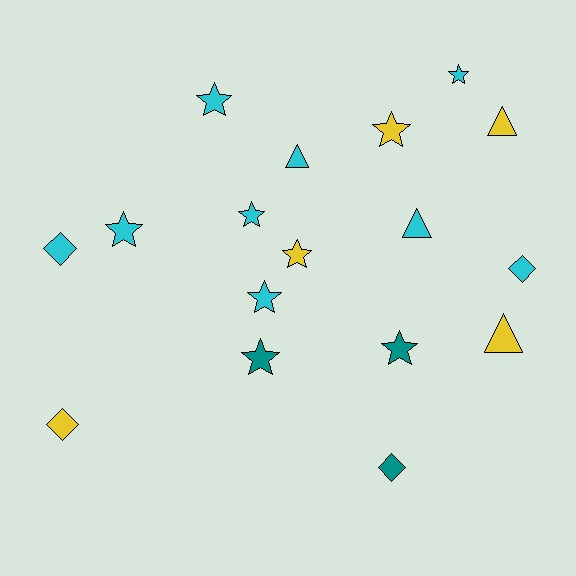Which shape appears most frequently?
Star, with 9 objects.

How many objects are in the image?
There are 17 objects.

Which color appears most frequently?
Cyan, with 9 objects.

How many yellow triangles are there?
There are 2 yellow triangles.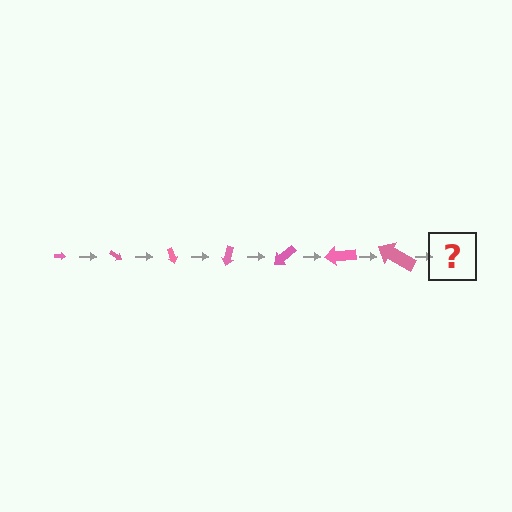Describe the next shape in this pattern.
It should be an arrow, larger than the previous one and rotated 245 degrees from the start.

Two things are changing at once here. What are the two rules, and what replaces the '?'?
The two rules are that the arrow grows larger each step and it rotates 35 degrees each step. The '?' should be an arrow, larger than the previous one and rotated 245 degrees from the start.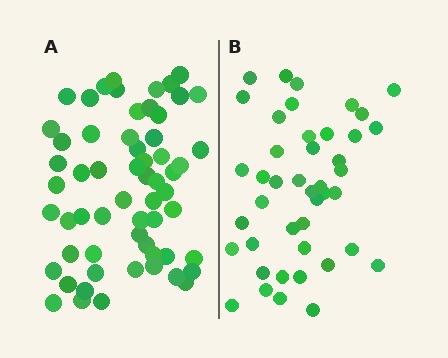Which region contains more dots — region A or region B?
Region A (the left region) has more dots.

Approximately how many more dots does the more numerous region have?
Region A has approximately 15 more dots than region B.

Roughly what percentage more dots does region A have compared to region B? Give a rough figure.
About 40% more.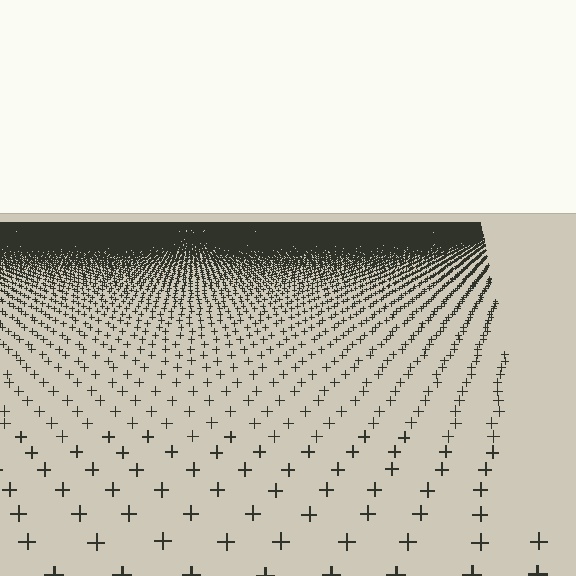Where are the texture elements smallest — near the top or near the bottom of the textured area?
Near the top.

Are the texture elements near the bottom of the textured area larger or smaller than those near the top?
Larger. Near the bottom, elements are closer to the viewer and appear at a bigger on-screen size.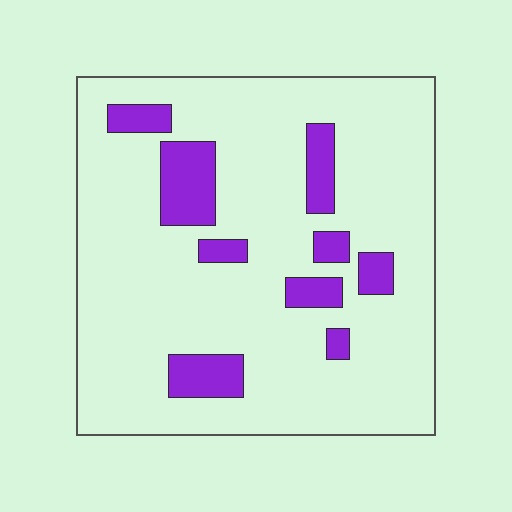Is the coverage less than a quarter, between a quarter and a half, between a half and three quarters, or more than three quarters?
Less than a quarter.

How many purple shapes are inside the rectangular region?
9.